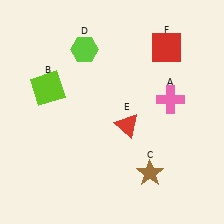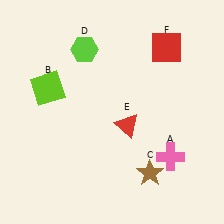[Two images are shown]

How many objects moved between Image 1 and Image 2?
1 object moved between the two images.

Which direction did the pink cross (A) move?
The pink cross (A) moved down.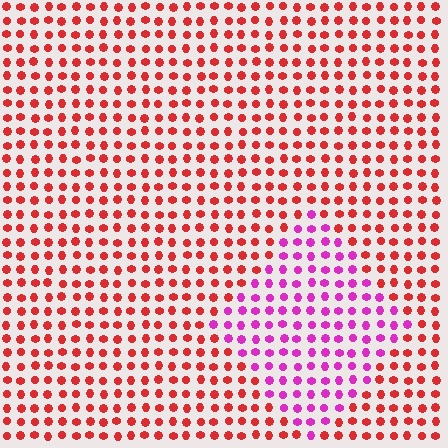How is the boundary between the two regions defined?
The boundary is defined purely by a slight shift in hue (about 51 degrees). Spacing, size, and orientation are identical on both sides.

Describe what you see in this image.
The image is filled with small red elements in a uniform arrangement. A diamond-shaped region is visible where the elements are tinted to a slightly different hue, forming a subtle color boundary.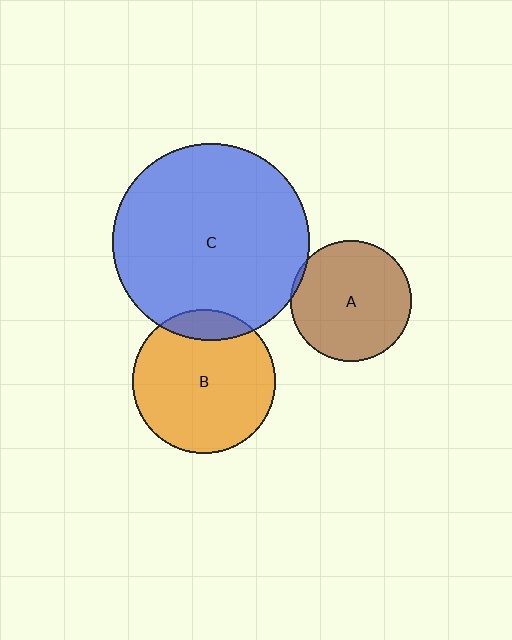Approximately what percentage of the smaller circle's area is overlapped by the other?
Approximately 15%.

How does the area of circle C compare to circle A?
Approximately 2.6 times.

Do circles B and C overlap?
Yes.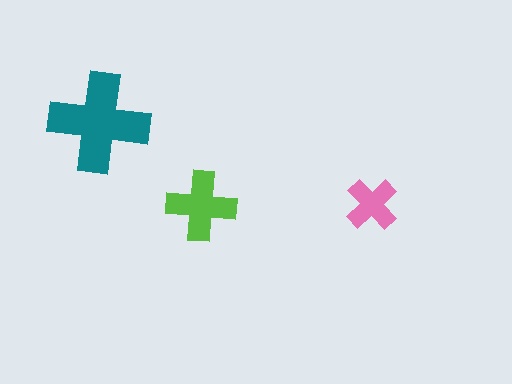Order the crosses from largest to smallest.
the teal one, the lime one, the pink one.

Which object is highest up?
The teal cross is topmost.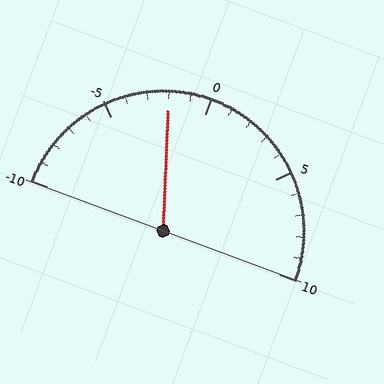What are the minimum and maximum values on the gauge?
The gauge ranges from -10 to 10.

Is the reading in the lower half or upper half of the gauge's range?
The reading is in the lower half of the range (-10 to 10).